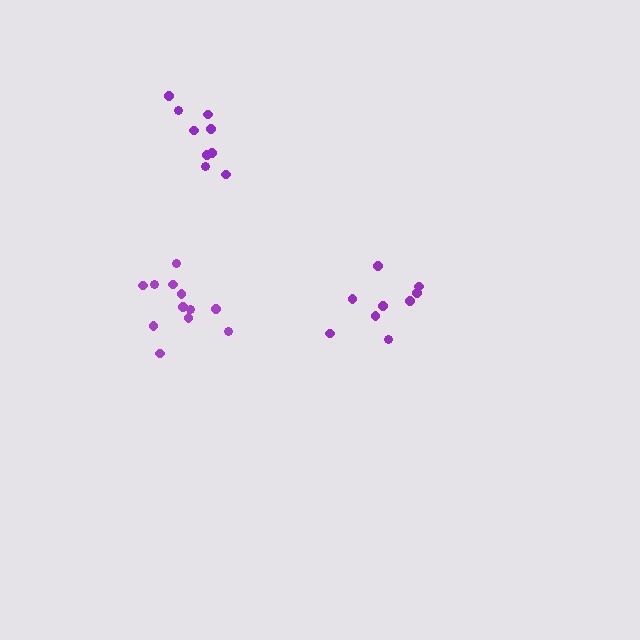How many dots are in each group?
Group 1: 12 dots, Group 2: 9 dots, Group 3: 9 dots (30 total).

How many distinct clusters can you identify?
There are 3 distinct clusters.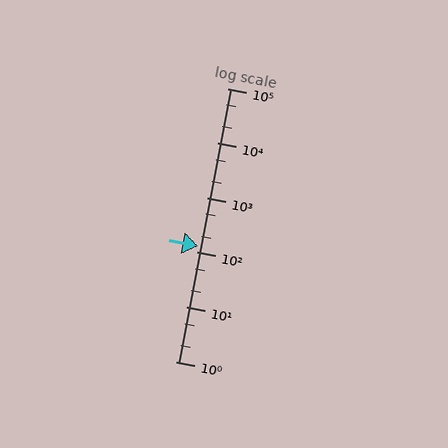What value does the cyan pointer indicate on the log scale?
The pointer indicates approximately 130.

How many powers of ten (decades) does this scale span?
The scale spans 5 decades, from 1 to 100000.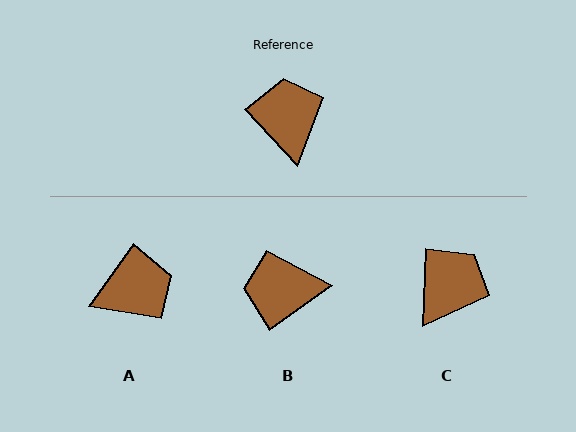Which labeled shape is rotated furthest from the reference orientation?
B, about 83 degrees away.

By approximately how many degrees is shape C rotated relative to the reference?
Approximately 45 degrees clockwise.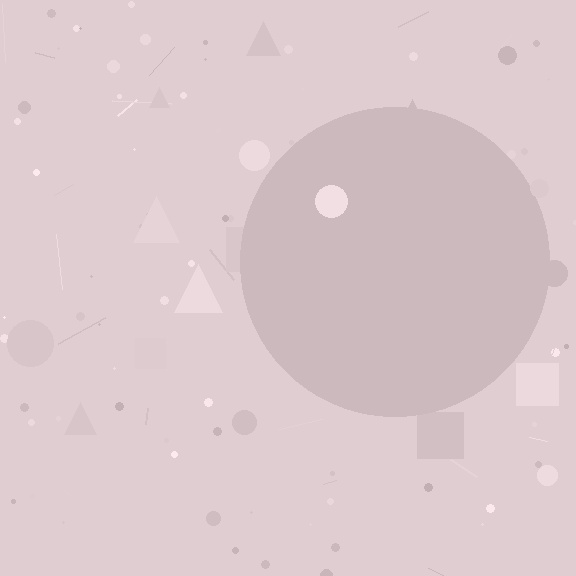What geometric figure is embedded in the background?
A circle is embedded in the background.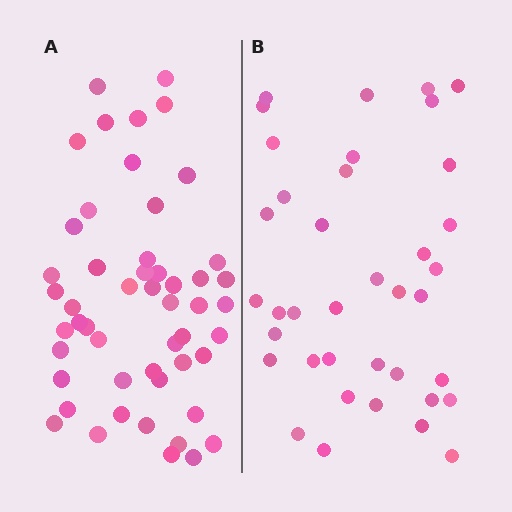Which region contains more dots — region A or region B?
Region A (the left region) has more dots.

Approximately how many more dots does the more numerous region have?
Region A has approximately 15 more dots than region B.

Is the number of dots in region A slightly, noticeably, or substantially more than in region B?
Region A has noticeably more, but not dramatically so. The ratio is roughly 1.3 to 1.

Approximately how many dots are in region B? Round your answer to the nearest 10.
About 40 dots. (The exact count is 38, which rounds to 40.)